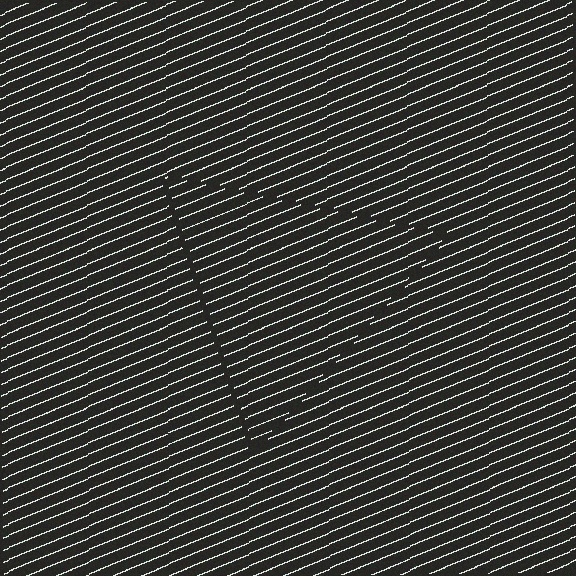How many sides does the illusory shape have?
3 sides — the line-ends trace a triangle.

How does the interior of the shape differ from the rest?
The interior of the shape contains the same grating, shifted by half a period — the contour is defined by the phase discontinuity where line-ends from the inner and outer gratings abut.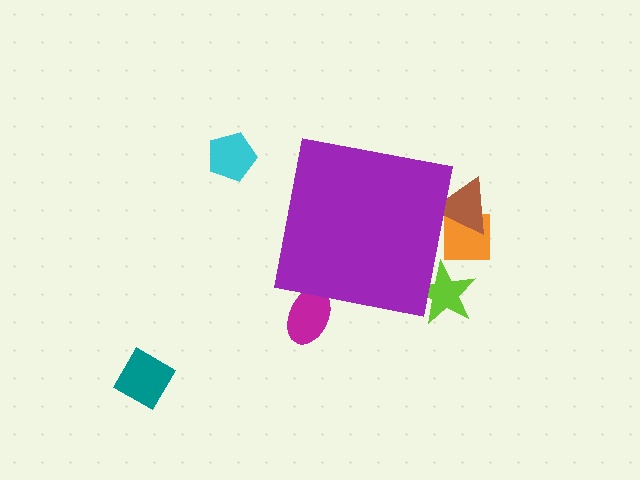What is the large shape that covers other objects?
A purple square.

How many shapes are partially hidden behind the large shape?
4 shapes are partially hidden.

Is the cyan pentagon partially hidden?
No, the cyan pentagon is fully visible.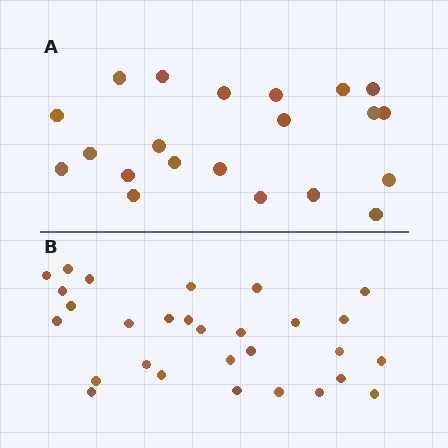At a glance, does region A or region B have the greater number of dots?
Region B (the bottom region) has more dots.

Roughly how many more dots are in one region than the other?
Region B has roughly 8 or so more dots than region A.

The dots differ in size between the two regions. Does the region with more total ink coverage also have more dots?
No. Region A has more total ink coverage because its dots are larger, but region B actually contains more individual dots. Total area can be misleading — the number of items is what matters here.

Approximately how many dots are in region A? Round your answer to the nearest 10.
About 20 dots. (The exact count is 21, which rounds to 20.)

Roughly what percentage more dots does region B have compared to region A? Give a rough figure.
About 40% more.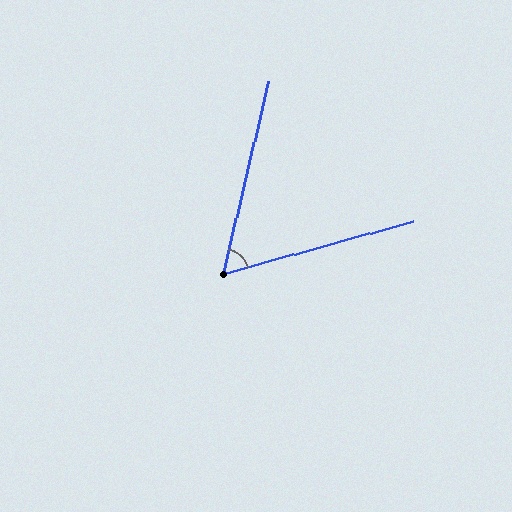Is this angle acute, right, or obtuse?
It is acute.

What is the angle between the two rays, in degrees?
Approximately 61 degrees.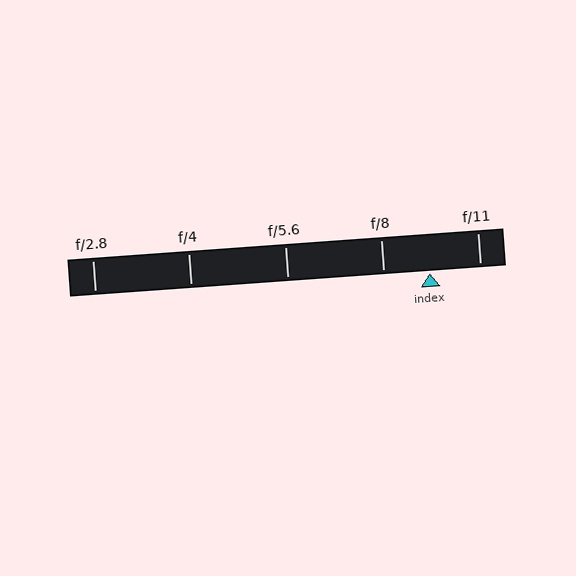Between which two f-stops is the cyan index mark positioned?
The index mark is between f/8 and f/11.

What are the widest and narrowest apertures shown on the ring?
The widest aperture shown is f/2.8 and the narrowest is f/11.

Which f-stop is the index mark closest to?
The index mark is closest to f/8.